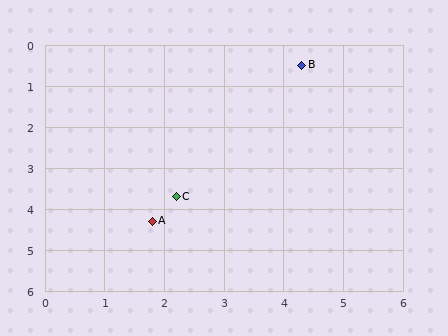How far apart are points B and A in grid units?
Points B and A are about 4.5 grid units apart.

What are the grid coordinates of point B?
Point B is at approximately (4.3, 0.5).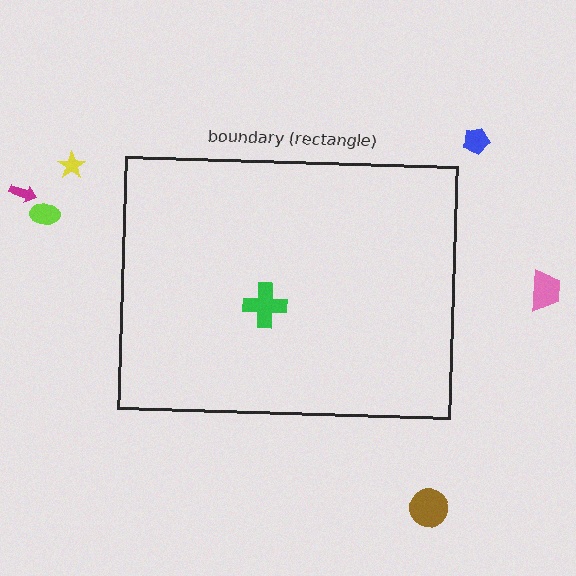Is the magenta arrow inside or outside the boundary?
Outside.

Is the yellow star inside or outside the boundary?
Outside.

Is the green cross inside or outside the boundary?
Inside.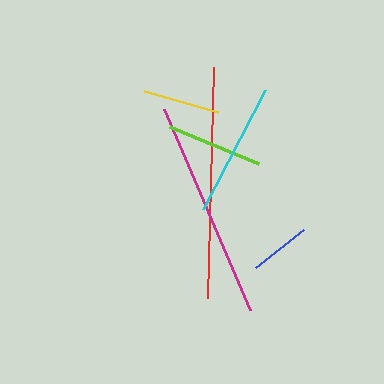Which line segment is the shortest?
The blue line is the shortest at approximately 62 pixels.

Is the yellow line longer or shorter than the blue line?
The yellow line is longer than the blue line.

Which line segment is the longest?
The red line is the longest at approximately 231 pixels.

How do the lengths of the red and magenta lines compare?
The red and magenta lines are approximately the same length.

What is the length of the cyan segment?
The cyan segment is approximately 134 pixels long.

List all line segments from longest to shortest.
From longest to shortest: red, magenta, cyan, lime, yellow, blue.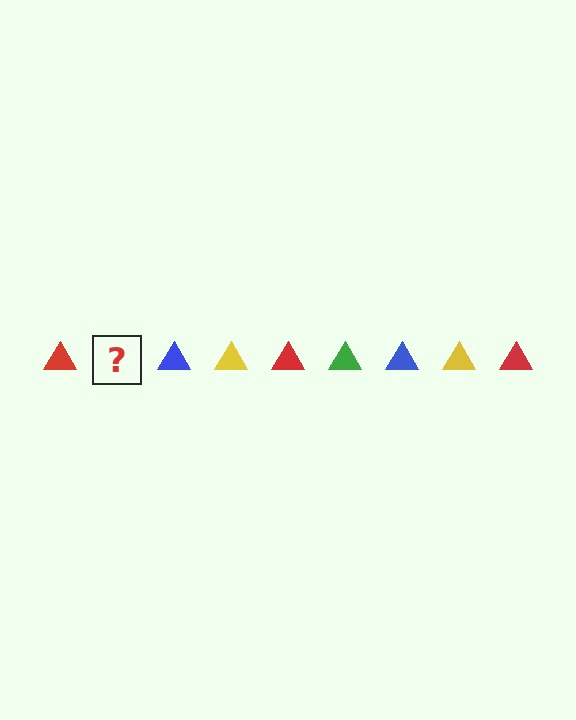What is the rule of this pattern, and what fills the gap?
The rule is that the pattern cycles through red, green, blue, yellow triangles. The gap should be filled with a green triangle.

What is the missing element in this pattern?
The missing element is a green triangle.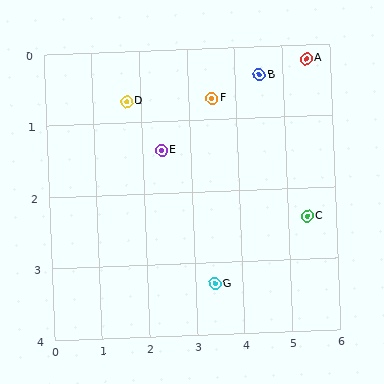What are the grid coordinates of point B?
Point B is at approximately (4.5, 0.4).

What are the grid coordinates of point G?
Point G is at approximately (3.4, 3.3).